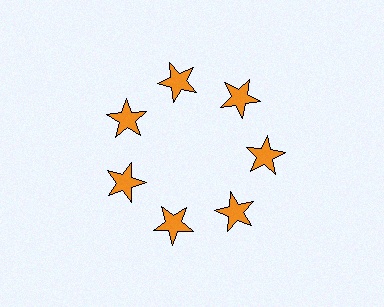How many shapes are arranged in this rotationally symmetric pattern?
There are 7 shapes, arranged in 7 groups of 1.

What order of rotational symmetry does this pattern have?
This pattern has 7-fold rotational symmetry.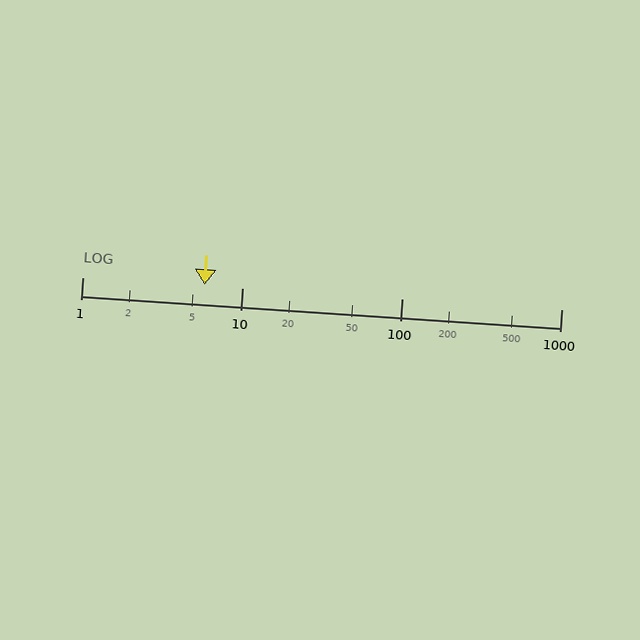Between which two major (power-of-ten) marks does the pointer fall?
The pointer is between 1 and 10.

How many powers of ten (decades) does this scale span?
The scale spans 3 decades, from 1 to 1000.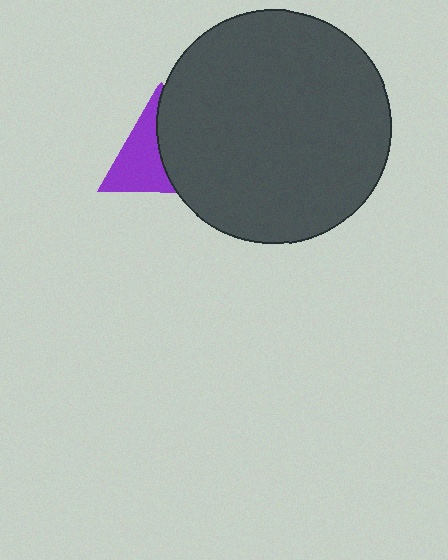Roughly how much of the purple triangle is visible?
About half of it is visible (roughly 51%).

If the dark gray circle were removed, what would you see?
You would see the complete purple triangle.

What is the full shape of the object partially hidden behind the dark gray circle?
The partially hidden object is a purple triangle.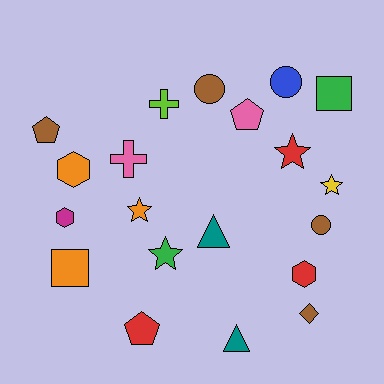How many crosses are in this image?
There are 2 crosses.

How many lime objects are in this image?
There is 1 lime object.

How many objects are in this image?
There are 20 objects.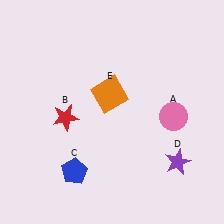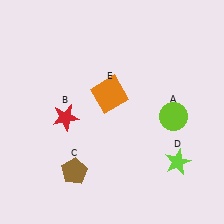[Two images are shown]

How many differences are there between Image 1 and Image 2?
There are 3 differences between the two images.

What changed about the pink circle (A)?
In Image 1, A is pink. In Image 2, it changed to lime.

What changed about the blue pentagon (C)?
In Image 1, C is blue. In Image 2, it changed to brown.